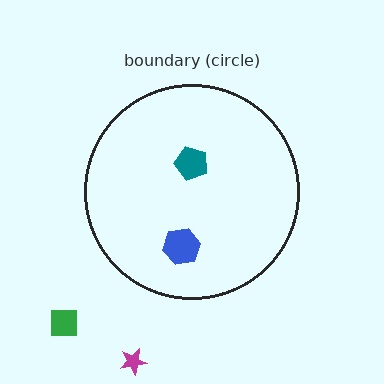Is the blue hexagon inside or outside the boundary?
Inside.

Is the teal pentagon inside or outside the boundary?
Inside.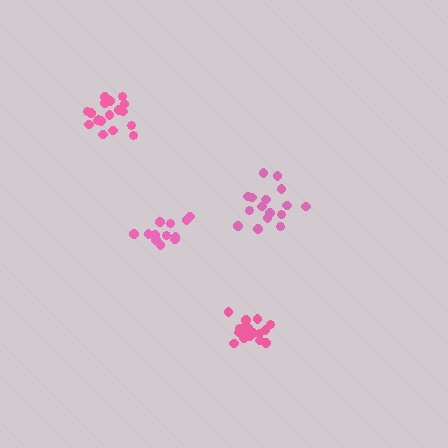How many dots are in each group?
Group 1: 16 dots, Group 2: 12 dots, Group 3: 18 dots, Group 4: 18 dots (64 total).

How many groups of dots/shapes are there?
There are 4 groups.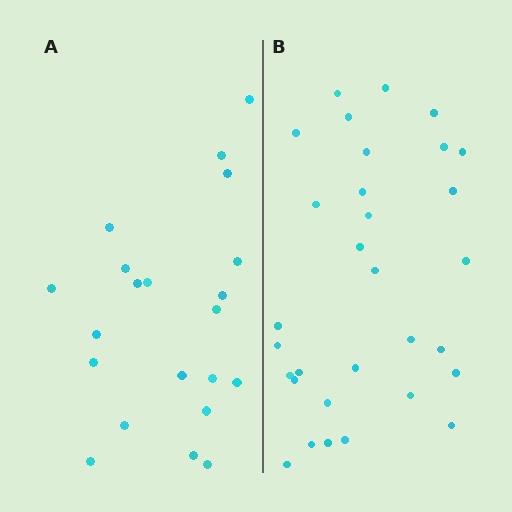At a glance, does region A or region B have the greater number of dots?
Region B (the right region) has more dots.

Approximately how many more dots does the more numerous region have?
Region B has roughly 10 or so more dots than region A.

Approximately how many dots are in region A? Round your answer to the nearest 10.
About 20 dots. (The exact count is 21, which rounds to 20.)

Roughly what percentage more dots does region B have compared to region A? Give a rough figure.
About 50% more.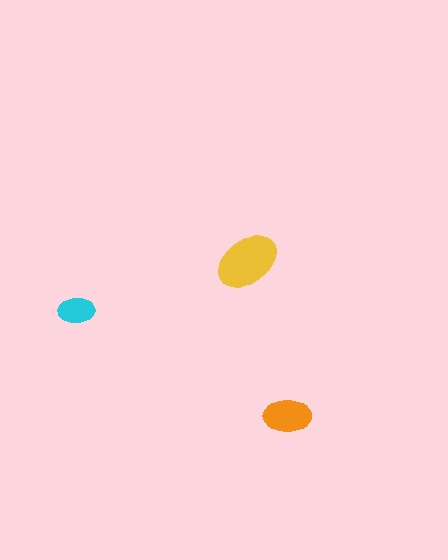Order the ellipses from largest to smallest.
the yellow one, the orange one, the cyan one.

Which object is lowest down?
The orange ellipse is bottommost.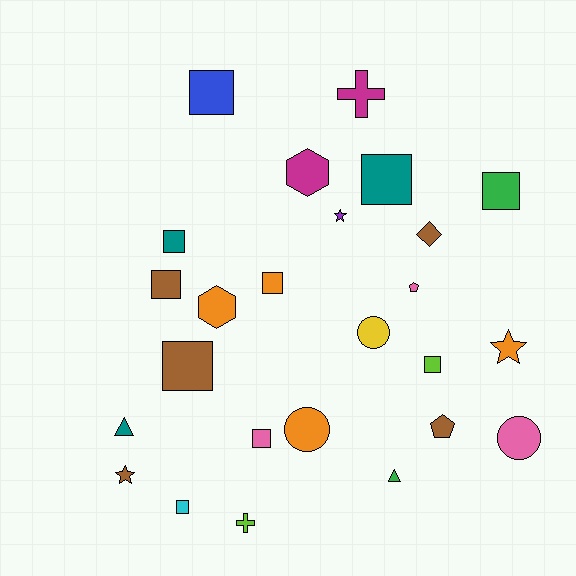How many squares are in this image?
There are 10 squares.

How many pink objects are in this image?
There are 3 pink objects.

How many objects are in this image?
There are 25 objects.